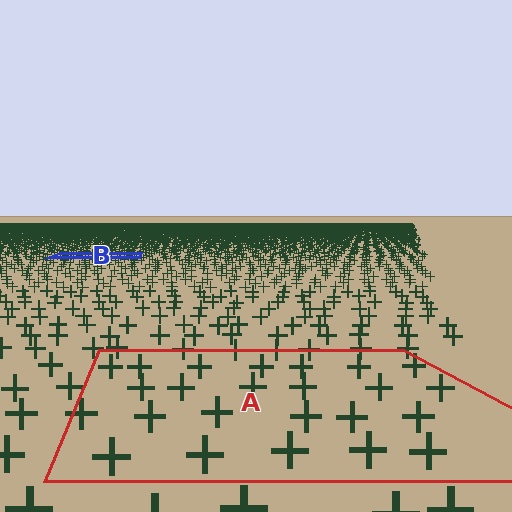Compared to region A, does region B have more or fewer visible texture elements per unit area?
Region B has more texture elements per unit area — they are packed more densely because it is farther away.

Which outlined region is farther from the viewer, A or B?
Region B is farther from the viewer — the texture elements inside it appear smaller and more densely packed.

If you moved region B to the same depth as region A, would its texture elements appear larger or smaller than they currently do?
They would appear larger. At a closer depth, the same texture elements are projected at a bigger on-screen size.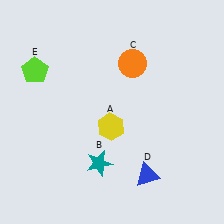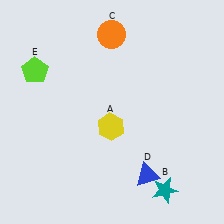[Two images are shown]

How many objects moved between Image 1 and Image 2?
2 objects moved between the two images.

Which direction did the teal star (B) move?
The teal star (B) moved right.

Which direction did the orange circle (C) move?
The orange circle (C) moved up.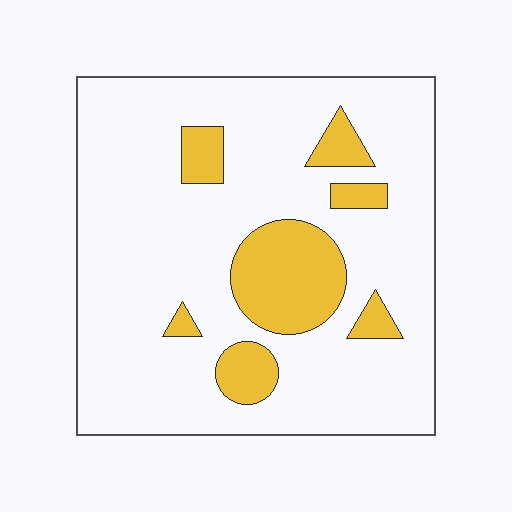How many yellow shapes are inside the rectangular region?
7.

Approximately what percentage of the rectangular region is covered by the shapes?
Approximately 15%.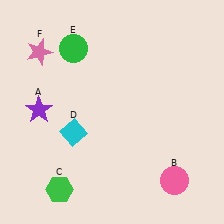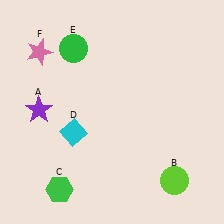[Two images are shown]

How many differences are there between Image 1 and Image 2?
There is 1 difference between the two images.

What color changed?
The circle (B) changed from pink in Image 1 to lime in Image 2.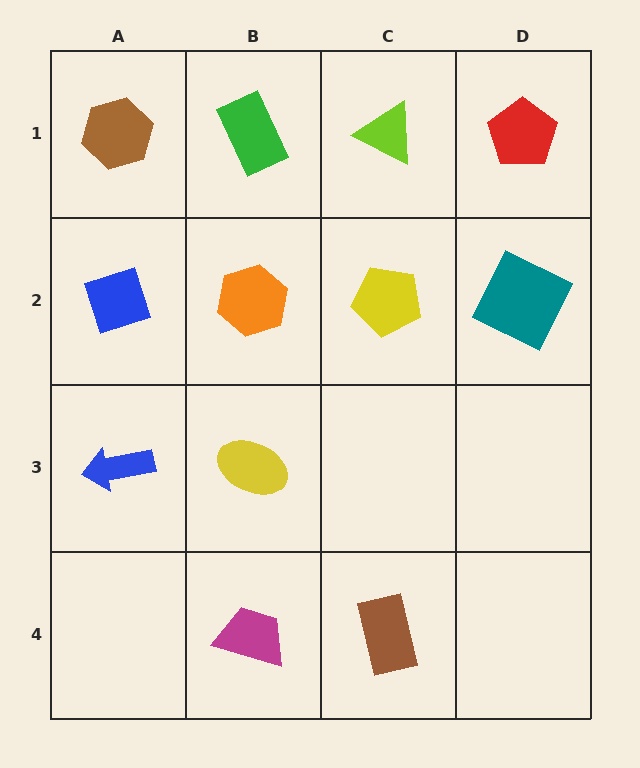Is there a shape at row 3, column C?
No, that cell is empty.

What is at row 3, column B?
A yellow ellipse.